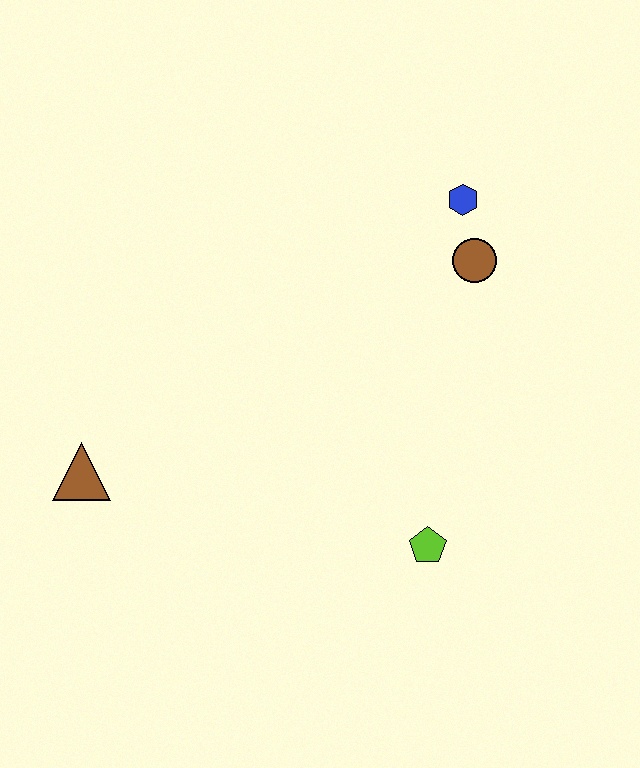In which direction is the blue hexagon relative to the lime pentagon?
The blue hexagon is above the lime pentagon.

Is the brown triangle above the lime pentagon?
Yes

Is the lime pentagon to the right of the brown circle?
No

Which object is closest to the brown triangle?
The lime pentagon is closest to the brown triangle.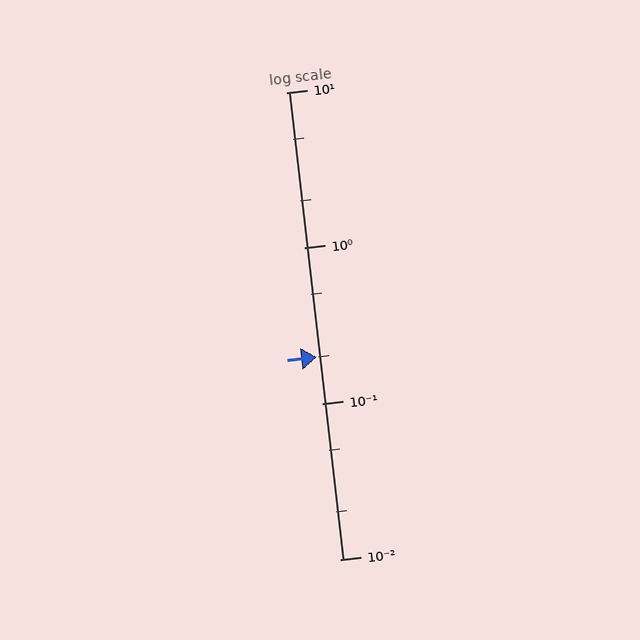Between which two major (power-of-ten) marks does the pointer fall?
The pointer is between 0.1 and 1.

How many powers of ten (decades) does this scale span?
The scale spans 3 decades, from 0.01 to 10.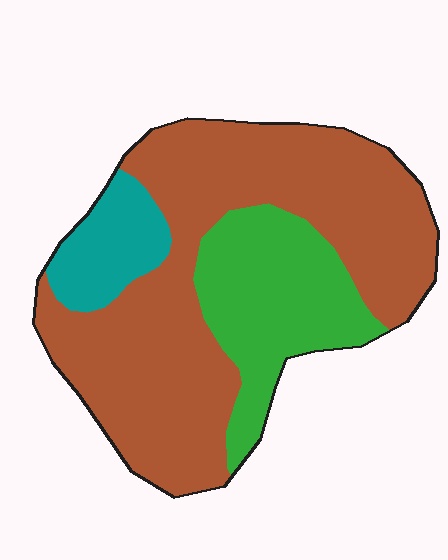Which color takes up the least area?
Teal, at roughly 10%.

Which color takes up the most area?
Brown, at roughly 65%.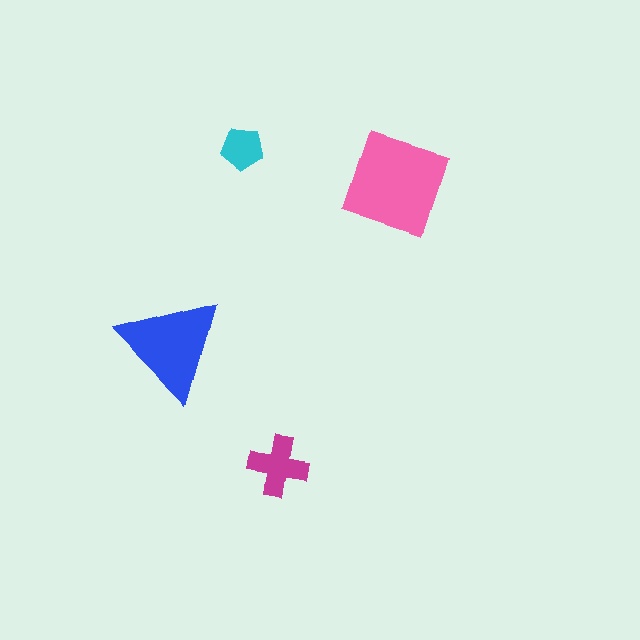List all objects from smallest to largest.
The cyan pentagon, the magenta cross, the blue triangle, the pink square.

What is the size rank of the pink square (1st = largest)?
1st.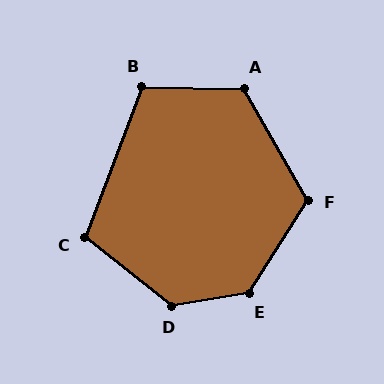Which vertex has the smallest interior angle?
C, at approximately 108 degrees.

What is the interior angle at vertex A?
Approximately 120 degrees (obtuse).